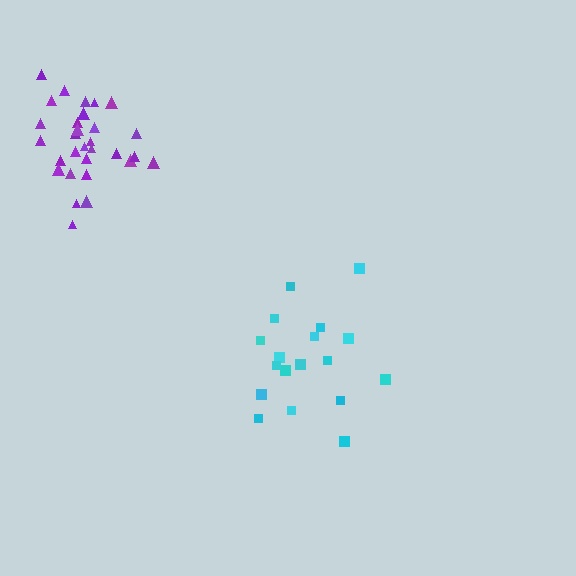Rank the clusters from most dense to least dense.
purple, cyan.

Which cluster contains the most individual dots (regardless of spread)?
Purple (30).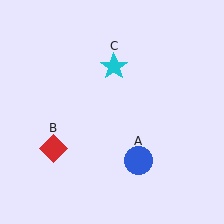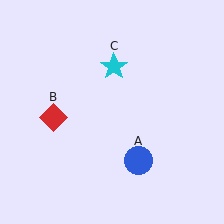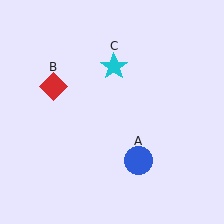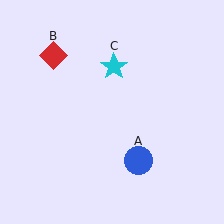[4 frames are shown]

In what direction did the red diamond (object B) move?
The red diamond (object B) moved up.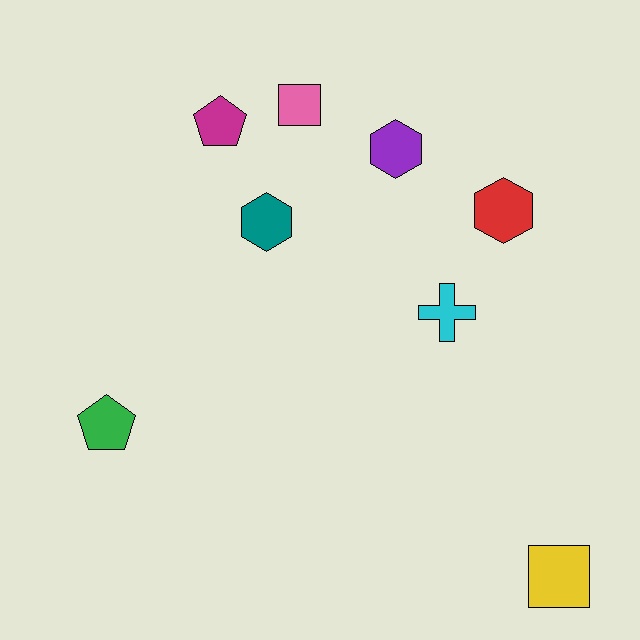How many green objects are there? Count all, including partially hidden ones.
There is 1 green object.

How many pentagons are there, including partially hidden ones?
There are 2 pentagons.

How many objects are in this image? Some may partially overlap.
There are 8 objects.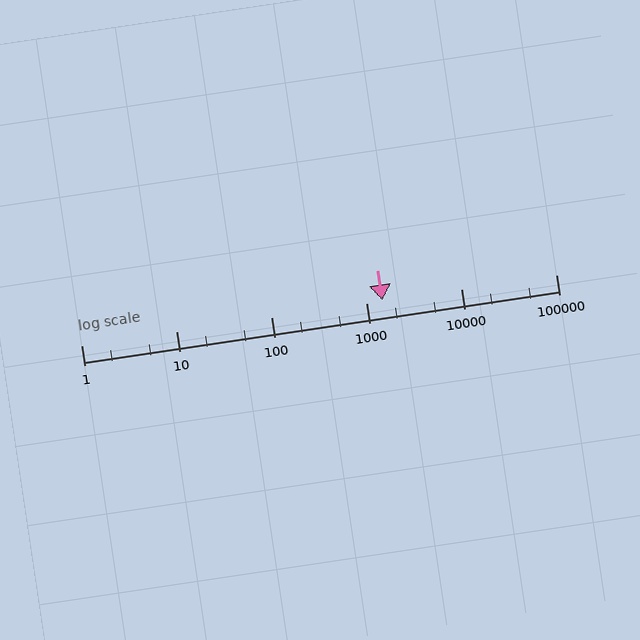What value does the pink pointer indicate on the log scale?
The pointer indicates approximately 1500.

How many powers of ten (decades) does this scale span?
The scale spans 5 decades, from 1 to 100000.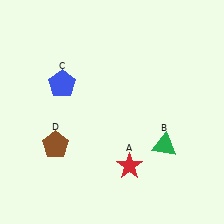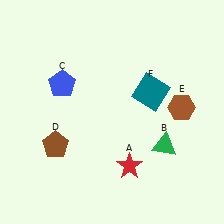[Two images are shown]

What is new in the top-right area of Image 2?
A teal square (F) was added in the top-right area of Image 2.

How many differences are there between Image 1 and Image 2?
There are 2 differences between the two images.